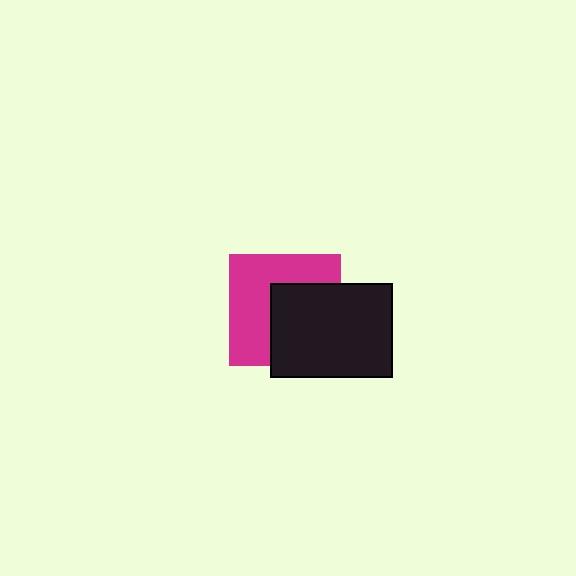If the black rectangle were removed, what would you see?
You would see the complete magenta square.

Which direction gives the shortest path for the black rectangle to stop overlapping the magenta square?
Moving toward the lower-right gives the shortest separation.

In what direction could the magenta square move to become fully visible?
The magenta square could move toward the upper-left. That would shift it out from behind the black rectangle entirely.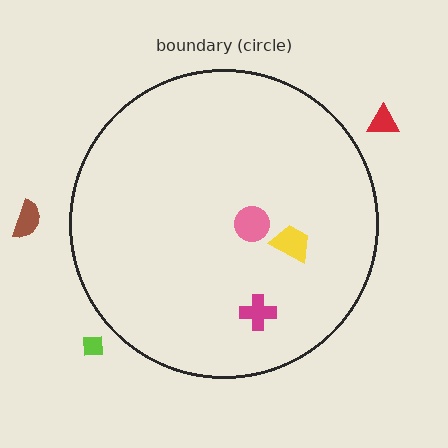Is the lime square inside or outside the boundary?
Outside.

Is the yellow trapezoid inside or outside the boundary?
Inside.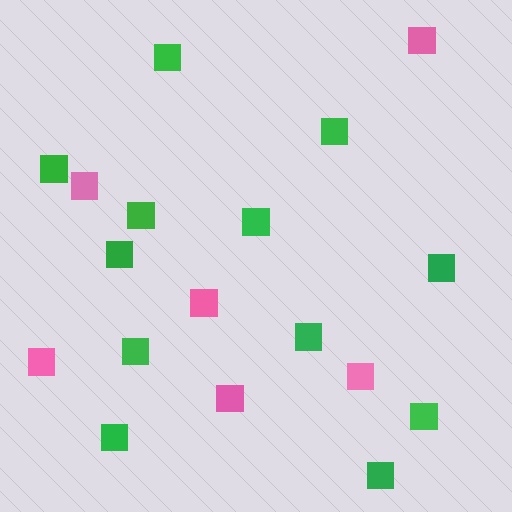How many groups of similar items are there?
There are 2 groups: one group of green squares (12) and one group of pink squares (6).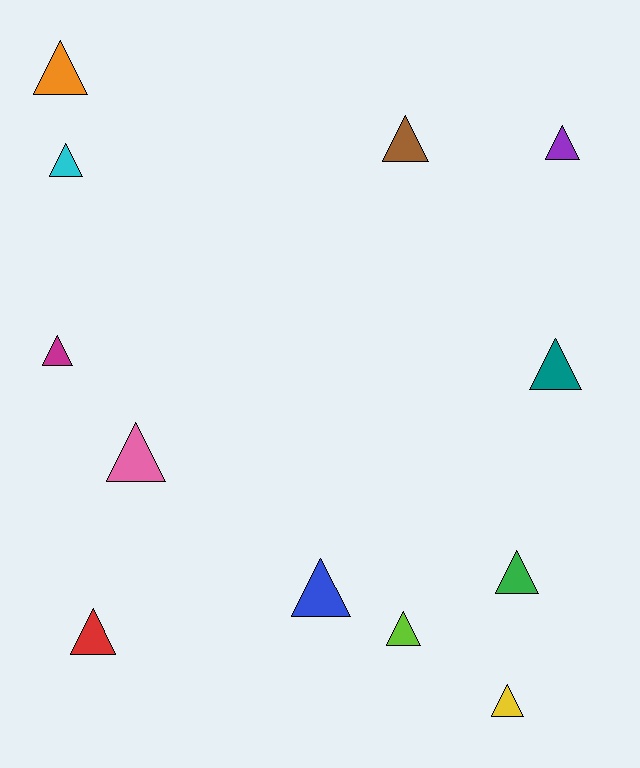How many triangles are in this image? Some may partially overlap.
There are 12 triangles.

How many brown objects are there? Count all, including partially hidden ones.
There is 1 brown object.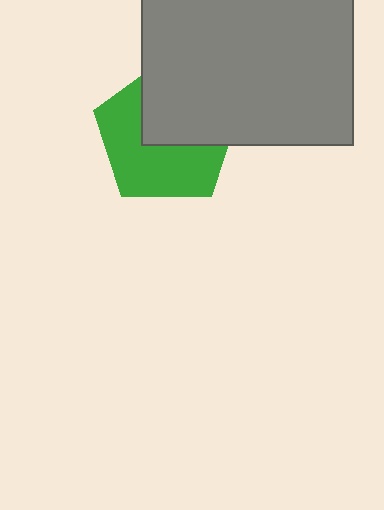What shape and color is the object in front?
The object in front is a gray square.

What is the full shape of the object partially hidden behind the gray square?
The partially hidden object is a green pentagon.